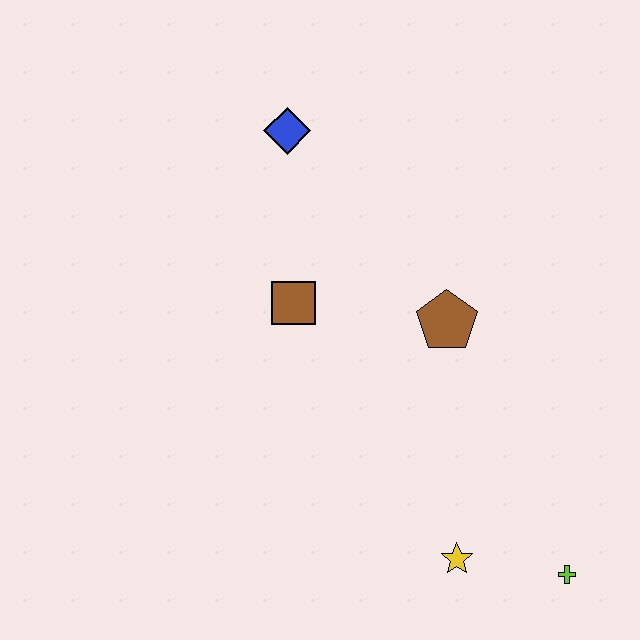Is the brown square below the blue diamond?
Yes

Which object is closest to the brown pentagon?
The brown square is closest to the brown pentagon.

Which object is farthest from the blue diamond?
The lime cross is farthest from the blue diamond.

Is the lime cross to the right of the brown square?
Yes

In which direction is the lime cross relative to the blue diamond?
The lime cross is below the blue diamond.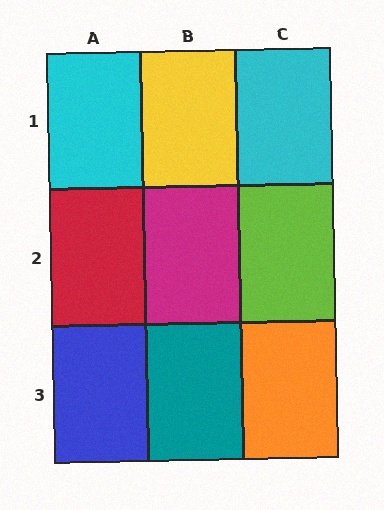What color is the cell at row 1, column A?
Cyan.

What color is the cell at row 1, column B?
Yellow.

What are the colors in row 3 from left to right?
Blue, teal, orange.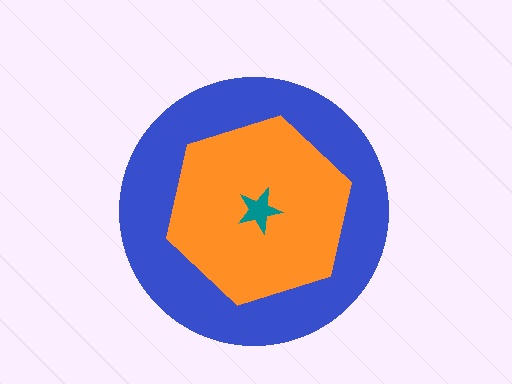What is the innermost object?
The teal star.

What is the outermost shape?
The blue circle.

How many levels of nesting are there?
3.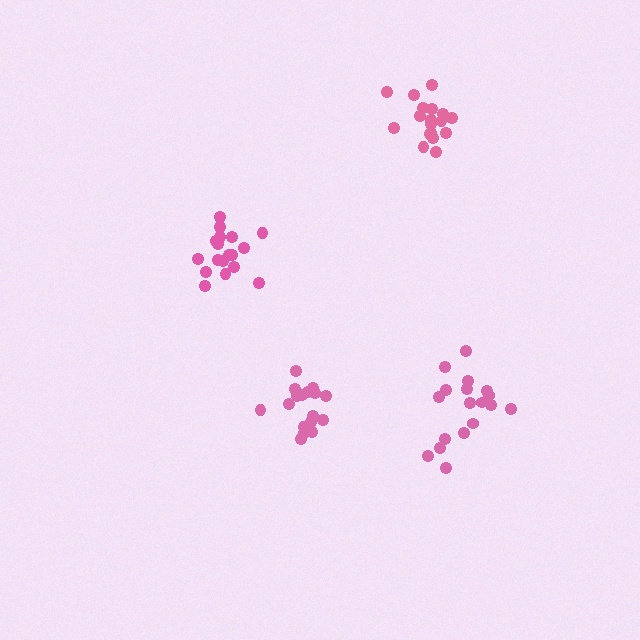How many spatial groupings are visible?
There are 4 spatial groupings.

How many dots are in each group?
Group 1: 17 dots, Group 2: 18 dots, Group 3: 18 dots, Group 4: 18 dots (71 total).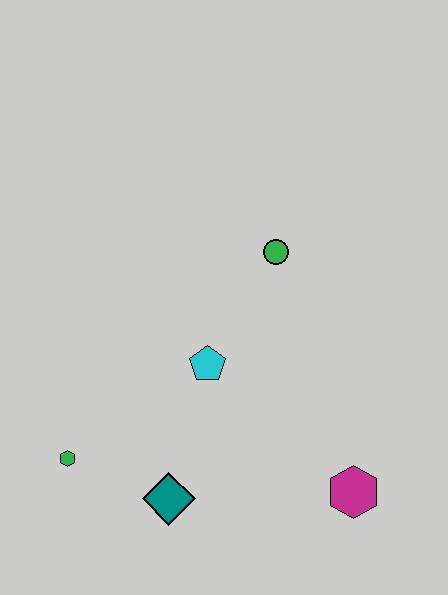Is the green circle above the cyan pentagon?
Yes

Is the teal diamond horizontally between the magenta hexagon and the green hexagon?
Yes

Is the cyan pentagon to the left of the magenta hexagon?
Yes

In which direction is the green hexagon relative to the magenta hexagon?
The green hexagon is to the left of the magenta hexagon.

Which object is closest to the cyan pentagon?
The green circle is closest to the cyan pentagon.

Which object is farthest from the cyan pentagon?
The magenta hexagon is farthest from the cyan pentagon.